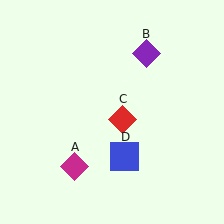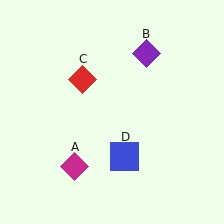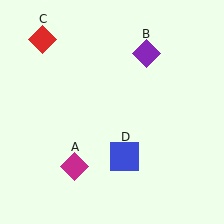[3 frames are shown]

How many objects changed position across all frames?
1 object changed position: red diamond (object C).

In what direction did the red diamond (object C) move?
The red diamond (object C) moved up and to the left.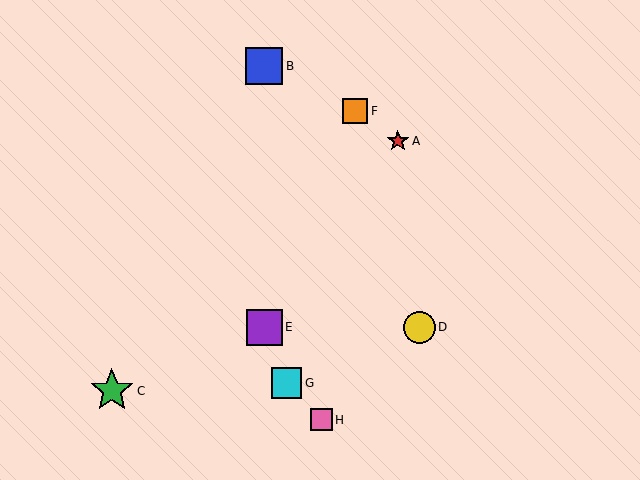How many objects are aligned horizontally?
2 objects (D, E) are aligned horizontally.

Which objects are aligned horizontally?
Objects D, E are aligned horizontally.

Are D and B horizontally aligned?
No, D is at y≈327 and B is at y≈66.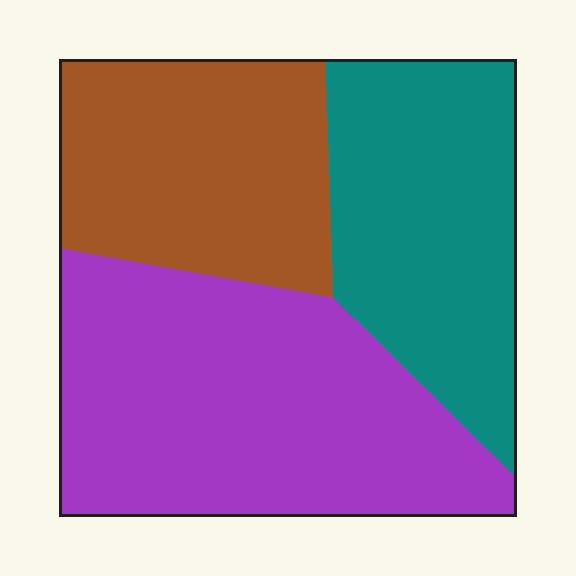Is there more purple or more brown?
Purple.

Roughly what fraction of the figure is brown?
Brown takes up about one quarter (1/4) of the figure.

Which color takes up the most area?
Purple, at roughly 45%.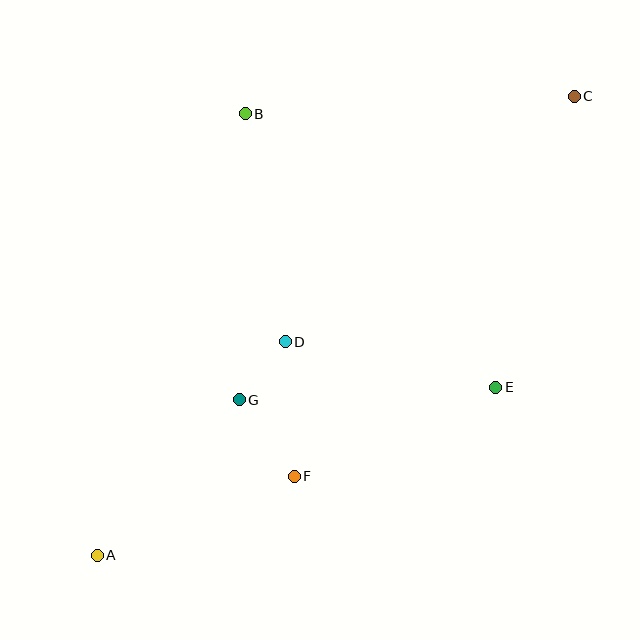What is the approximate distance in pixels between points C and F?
The distance between C and F is approximately 472 pixels.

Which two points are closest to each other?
Points D and G are closest to each other.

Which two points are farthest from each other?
Points A and C are farthest from each other.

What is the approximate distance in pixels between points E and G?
The distance between E and G is approximately 257 pixels.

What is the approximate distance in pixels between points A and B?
The distance between A and B is approximately 466 pixels.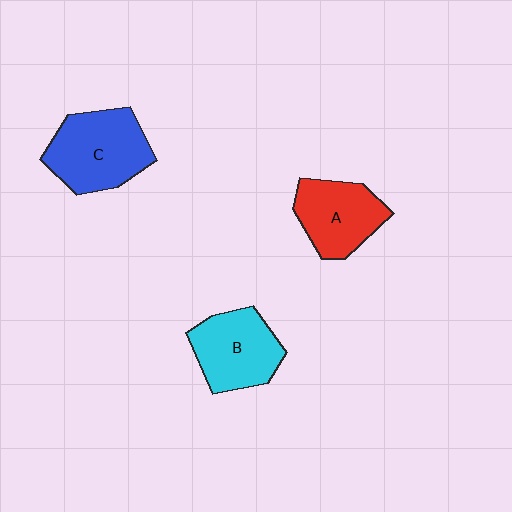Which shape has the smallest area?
Shape A (red).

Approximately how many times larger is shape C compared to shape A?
Approximately 1.3 times.